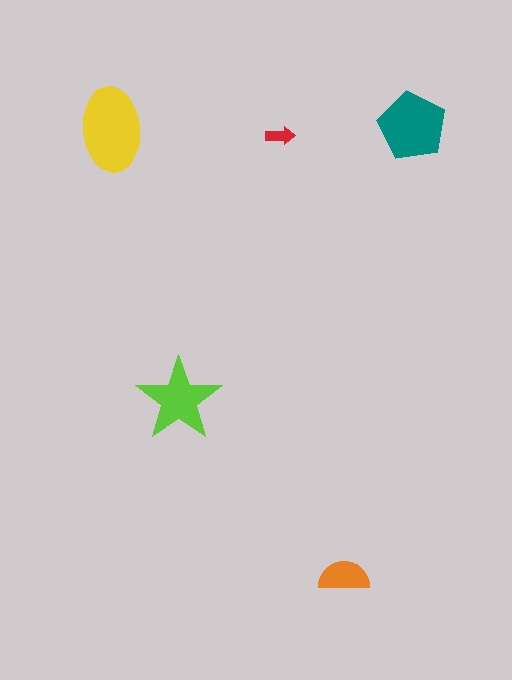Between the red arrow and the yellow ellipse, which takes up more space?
The yellow ellipse.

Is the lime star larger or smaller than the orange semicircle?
Larger.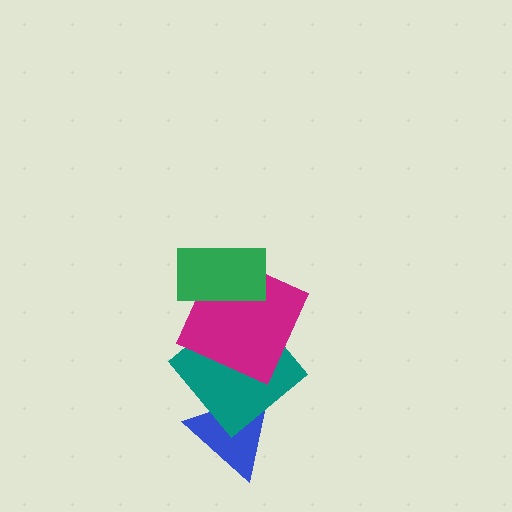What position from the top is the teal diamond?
The teal diamond is 3rd from the top.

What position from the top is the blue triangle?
The blue triangle is 4th from the top.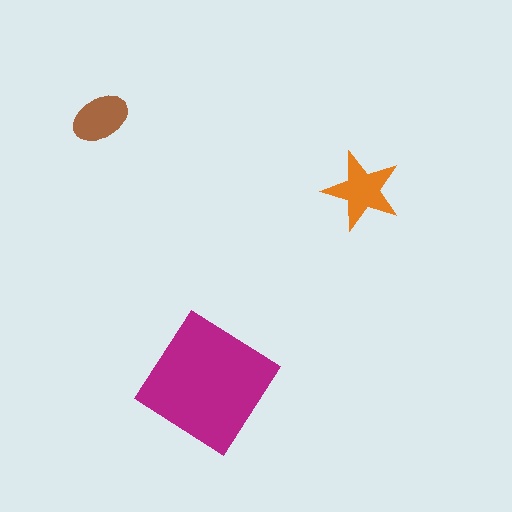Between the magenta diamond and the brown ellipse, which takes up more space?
The magenta diamond.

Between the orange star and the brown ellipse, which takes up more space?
The orange star.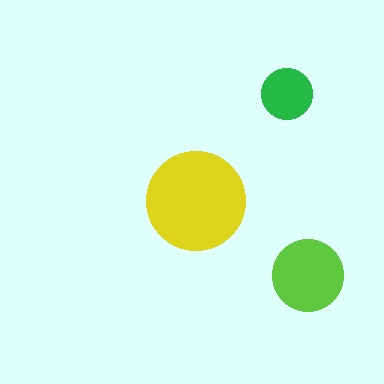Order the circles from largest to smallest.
the yellow one, the lime one, the green one.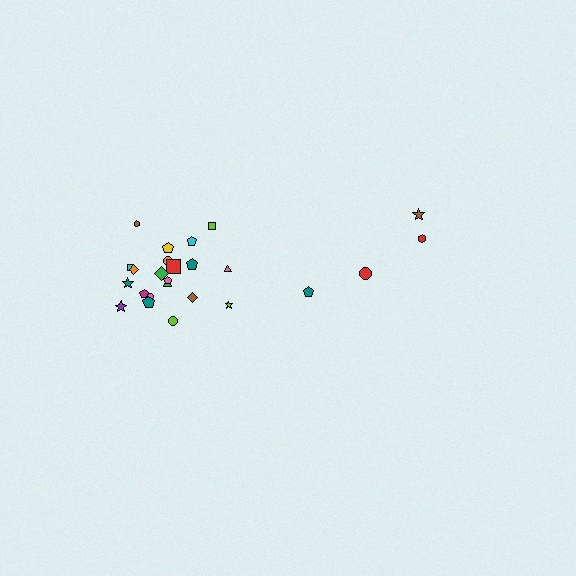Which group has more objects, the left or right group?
The left group.